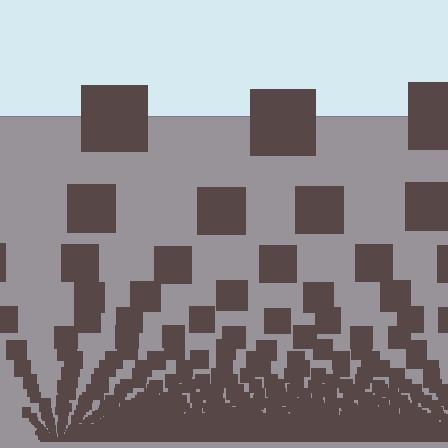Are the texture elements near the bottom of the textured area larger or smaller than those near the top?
Smaller. The gradient is inverted — elements near the bottom are smaller and denser.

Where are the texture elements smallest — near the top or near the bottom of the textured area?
Near the bottom.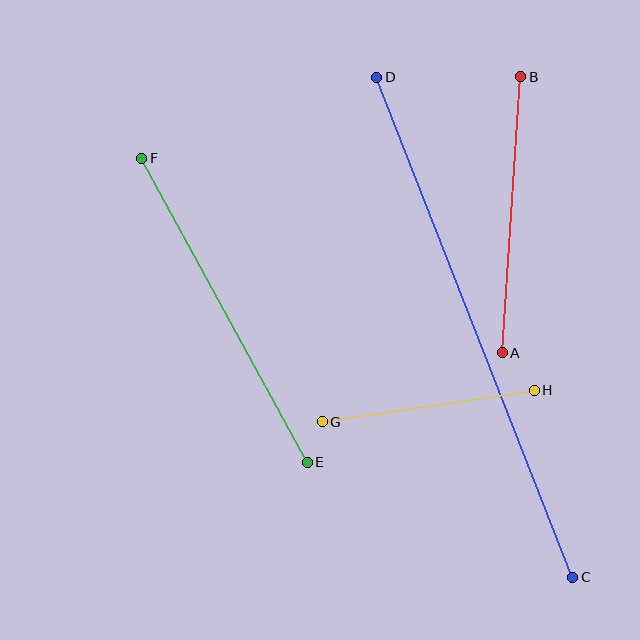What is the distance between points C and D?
The distance is approximately 537 pixels.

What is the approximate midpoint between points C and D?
The midpoint is at approximately (475, 327) pixels.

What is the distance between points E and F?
The distance is approximately 346 pixels.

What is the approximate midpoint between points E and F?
The midpoint is at approximately (225, 310) pixels.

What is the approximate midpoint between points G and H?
The midpoint is at approximately (428, 406) pixels.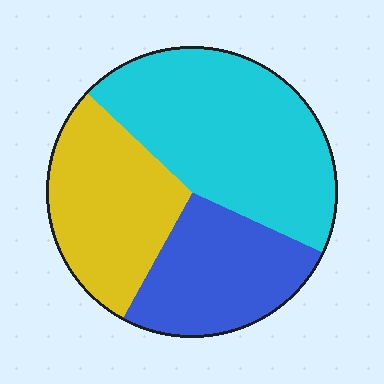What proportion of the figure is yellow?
Yellow covers around 30% of the figure.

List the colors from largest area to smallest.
From largest to smallest: cyan, yellow, blue.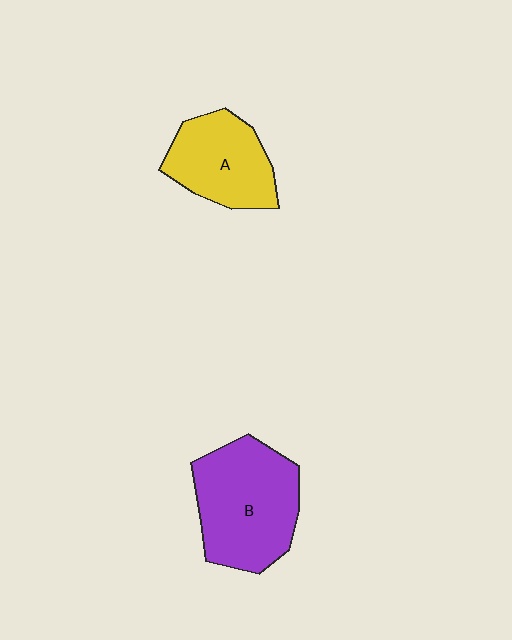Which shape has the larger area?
Shape B (purple).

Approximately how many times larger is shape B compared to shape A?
Approximately 1.4 times.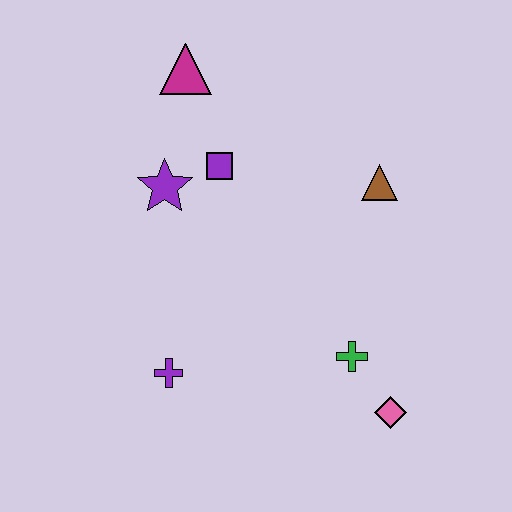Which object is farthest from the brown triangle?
The purple cross is farthest from the brown triangle.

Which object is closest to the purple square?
The purple star is closest to the purple square.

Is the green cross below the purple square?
Yes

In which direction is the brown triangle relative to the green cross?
The brown triangle is above the green cross.